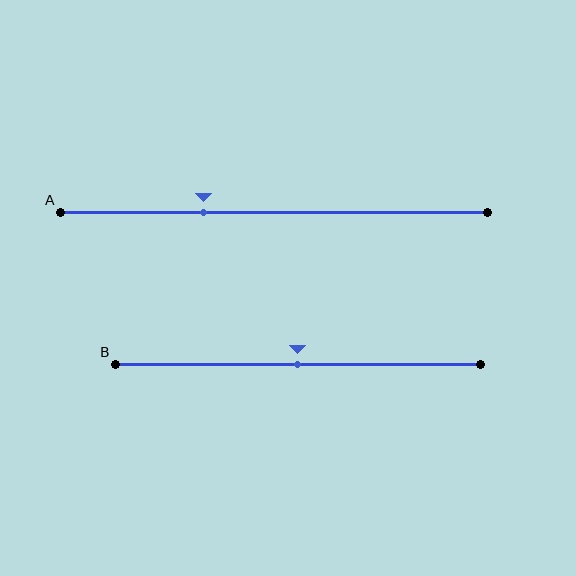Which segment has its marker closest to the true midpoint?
Segment B has its marker closest to the true midpoint.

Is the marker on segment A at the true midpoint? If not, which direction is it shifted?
No, the marker on segment A is shifted to the left by about 16% of the segment length.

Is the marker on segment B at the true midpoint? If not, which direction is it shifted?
Yes, the marker on segment B is at the true midpoint.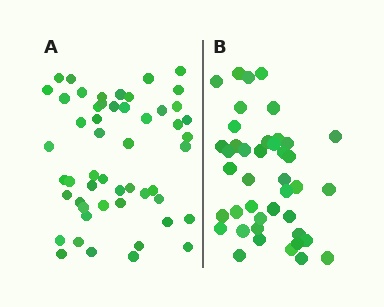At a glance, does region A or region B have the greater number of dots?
Region A (the left region) has more dots.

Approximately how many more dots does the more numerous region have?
Region A has roughly 10 or so more dots than region B.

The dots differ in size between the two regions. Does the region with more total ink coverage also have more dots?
No. Region B has more total ink coverage because its dots are larger, but region A actually contains more individual dots. Total area can be misleading — the number of items is what matters here.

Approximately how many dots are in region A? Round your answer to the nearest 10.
About 50 dots. (The exact count is 52, which rounds to 50.)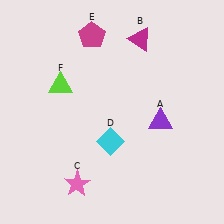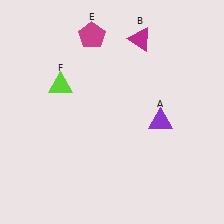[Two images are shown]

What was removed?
The cyan diamond (D), the pink star (C) were removed in Image 2.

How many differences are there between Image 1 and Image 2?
There are 2 differences between the two images.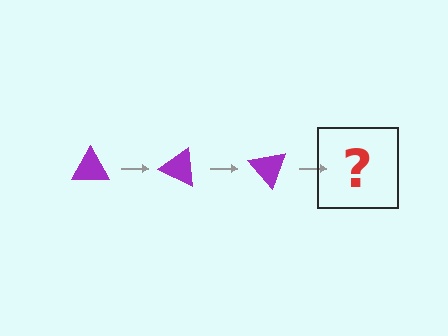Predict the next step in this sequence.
The next step is a purple triangle rotated 75 degrees.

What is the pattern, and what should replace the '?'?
The pattern is that the triangle rotates 25 degrees each step. The '?' should be a purple triangle rotated 75 degrees.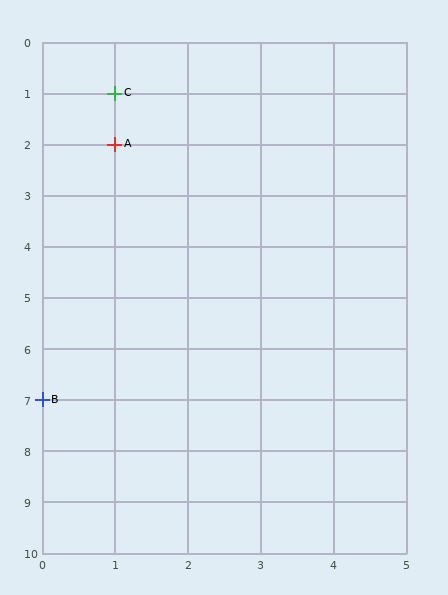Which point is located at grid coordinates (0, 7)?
Point B is at (0, 7).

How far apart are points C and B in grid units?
Points C and B are 1 column and 6 rows apart (about 6.1 grid units diagonally).